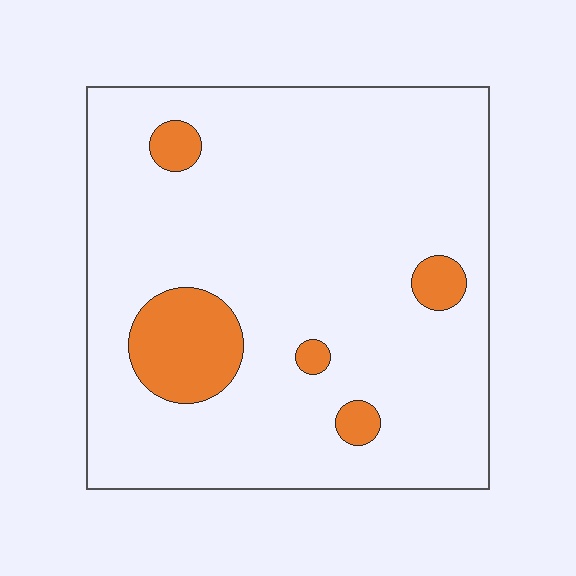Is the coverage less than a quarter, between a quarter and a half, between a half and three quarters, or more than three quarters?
Less than a quarter.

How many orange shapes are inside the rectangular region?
5.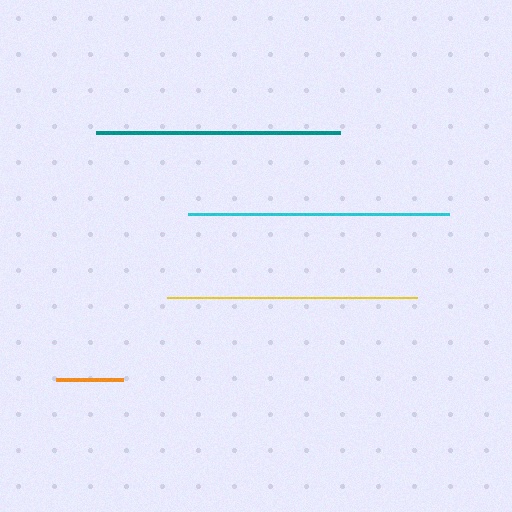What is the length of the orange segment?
The orange segment is approximately 67 pixels long.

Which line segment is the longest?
The cyan line is the longest at approximately 261 pixels.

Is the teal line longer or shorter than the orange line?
The teal line is longer than the orange line.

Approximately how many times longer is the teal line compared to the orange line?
The teal line is approximately 3.6 times the length of the orange line.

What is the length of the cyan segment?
The cyan segment is approximately 261 pixels long.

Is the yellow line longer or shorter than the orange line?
The yellow line is longer than the orange line.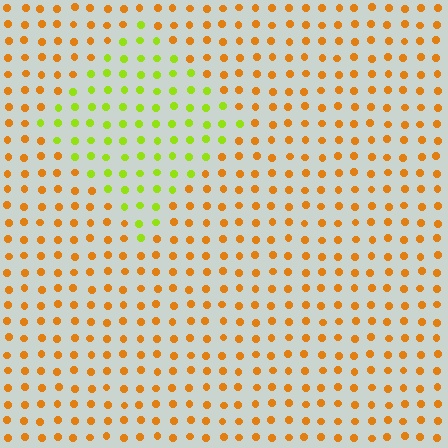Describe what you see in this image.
The image is filled with small orange elements in a uniform arrangement. A diamond-shaped region is visible where the elements are tinted to a slightly different hue, forming a subtle color boundary.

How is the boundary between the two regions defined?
The boundary is defined purely by a slight shift in hue (about 52 degrees). Spacing, size, and orientation are identical on both sides.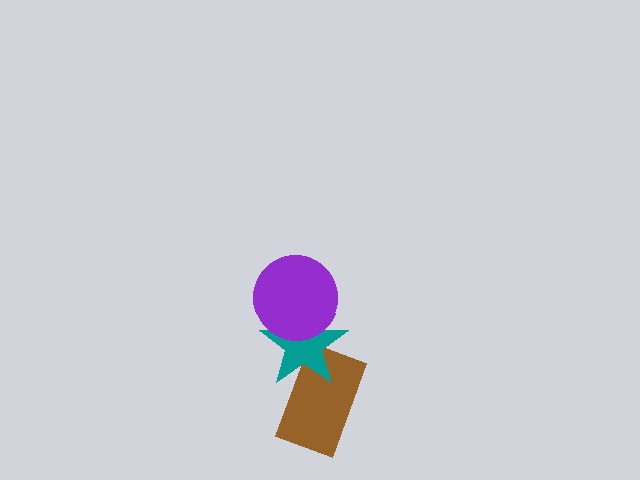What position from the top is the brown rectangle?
The brown rectangle is 3rd from the top.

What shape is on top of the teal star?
The purple circle is on top of the teal star.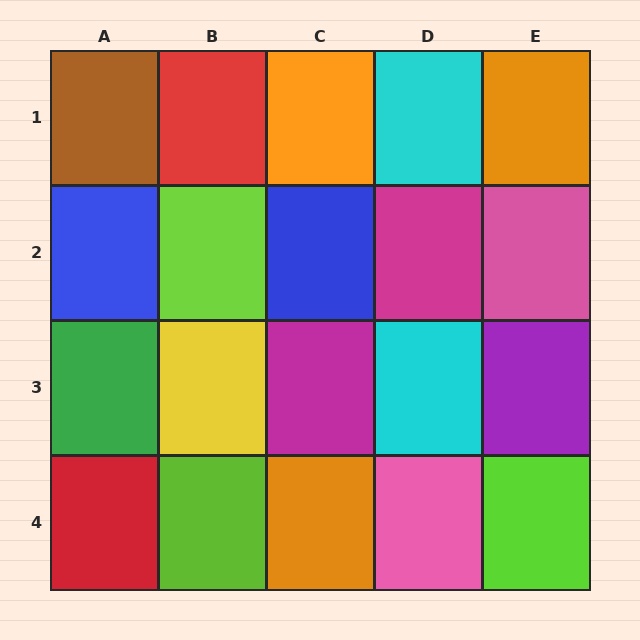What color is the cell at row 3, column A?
Green.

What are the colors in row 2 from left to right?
Blue, lime, blue, magenta, pink.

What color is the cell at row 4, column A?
Red.